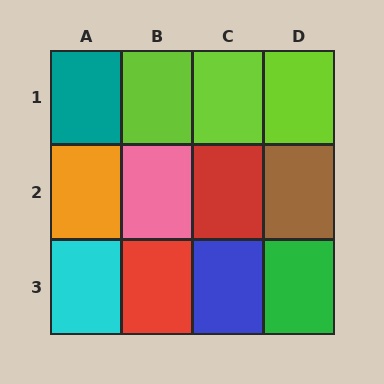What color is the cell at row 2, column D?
Brown.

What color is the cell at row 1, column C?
Lime.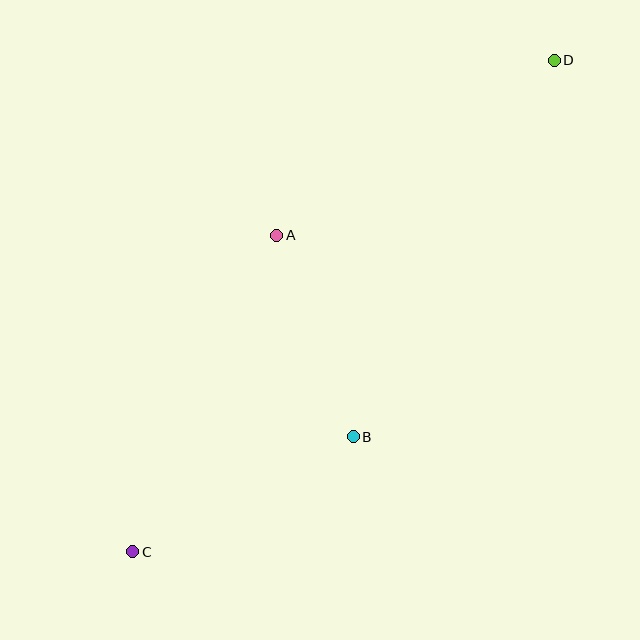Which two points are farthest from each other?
Points C and D are farthest from each other.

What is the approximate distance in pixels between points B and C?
The distance between B and C is approximately 248 pixels.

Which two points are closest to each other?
Points A and B are closest to each other.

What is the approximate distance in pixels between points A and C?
The distance between A and C is approximately 348 pixels.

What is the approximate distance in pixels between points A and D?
The distance between A and D is approximately 328 pixels.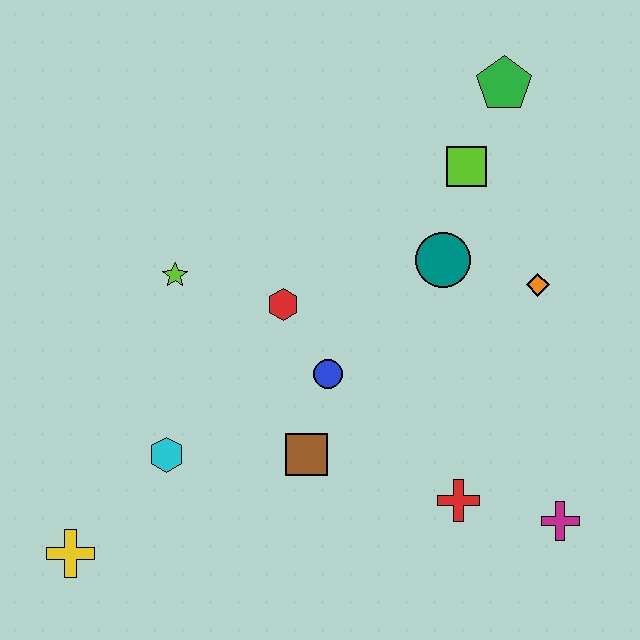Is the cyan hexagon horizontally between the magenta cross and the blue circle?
No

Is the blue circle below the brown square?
No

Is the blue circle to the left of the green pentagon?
Yes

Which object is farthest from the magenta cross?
The yellow cross is farthest from the magenta cross.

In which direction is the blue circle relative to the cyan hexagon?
The blue circle is to the right of the cyan hexagon.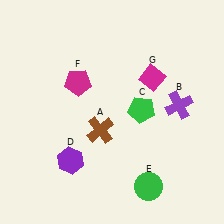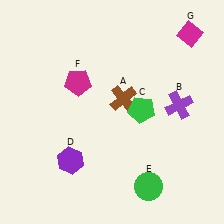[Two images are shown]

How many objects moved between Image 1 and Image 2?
2 objects moved between the two images.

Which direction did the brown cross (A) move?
The brown cross (A) moved up.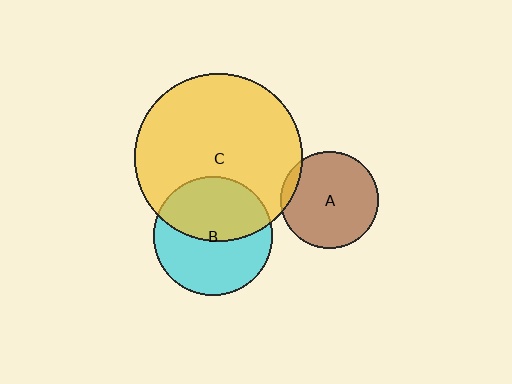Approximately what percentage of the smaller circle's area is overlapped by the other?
Approximately 5%.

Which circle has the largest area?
Circle C (yellow).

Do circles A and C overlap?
Yes.